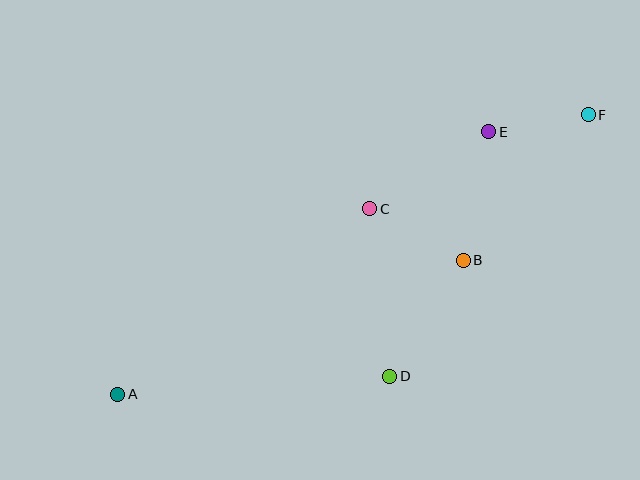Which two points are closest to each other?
Points E and F are closest to each other.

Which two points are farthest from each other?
Points A and F are farthest from each other.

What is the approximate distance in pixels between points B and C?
The distance between B and C is approximately 107 pixels.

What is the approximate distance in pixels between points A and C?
The distance between A and C is approximately 312 pixels.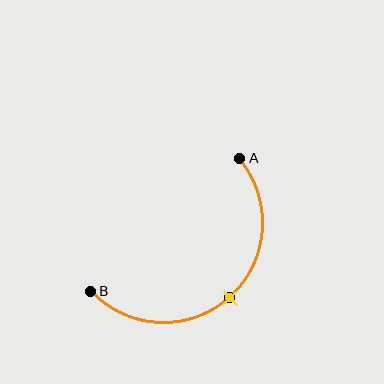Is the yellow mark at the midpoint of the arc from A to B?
Yes. The yellow mark lies on the arc at equal arc-length from both A and B — it is the arc midpoint.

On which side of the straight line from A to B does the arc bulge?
The arc bulges below and to the right of the straight line connecting A and B.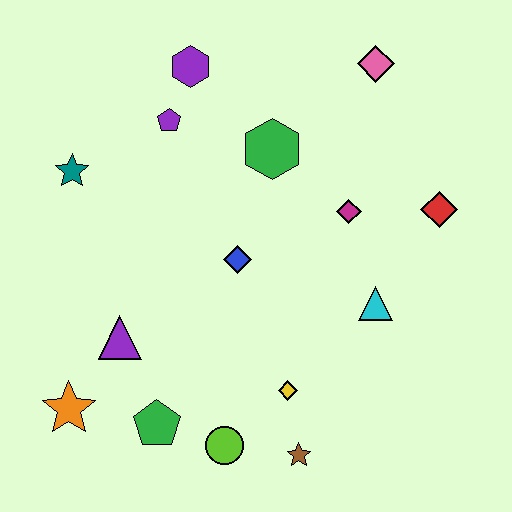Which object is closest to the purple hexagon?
The purple pentagon is closest to the purple hexagon.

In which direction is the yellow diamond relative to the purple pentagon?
The yellow diamond is below the purple pentagon.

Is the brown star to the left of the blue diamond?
No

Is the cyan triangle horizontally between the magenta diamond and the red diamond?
Yes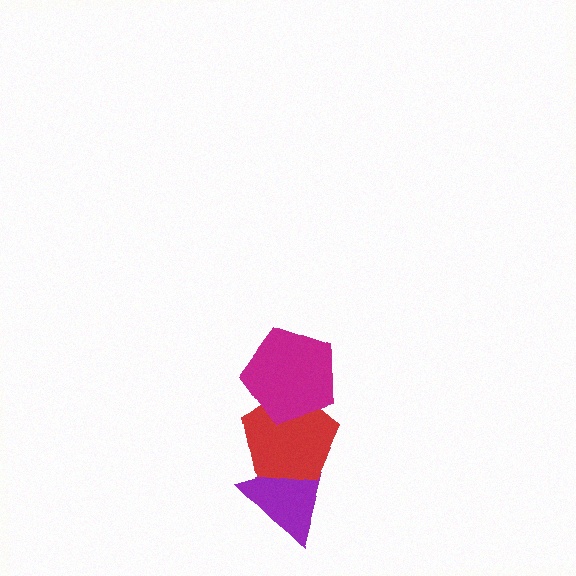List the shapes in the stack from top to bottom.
From top to bottom: the magenta pentagon, the red pentagon, the purple triangle.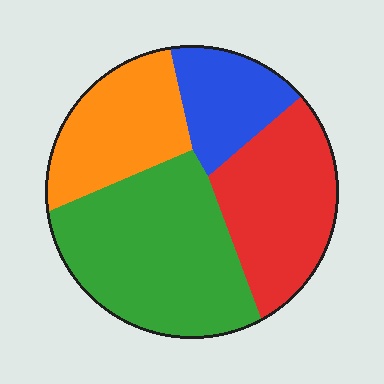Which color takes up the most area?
Green, at roughly 40%.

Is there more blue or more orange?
Orange.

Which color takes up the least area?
Blue, at roughly 15%.